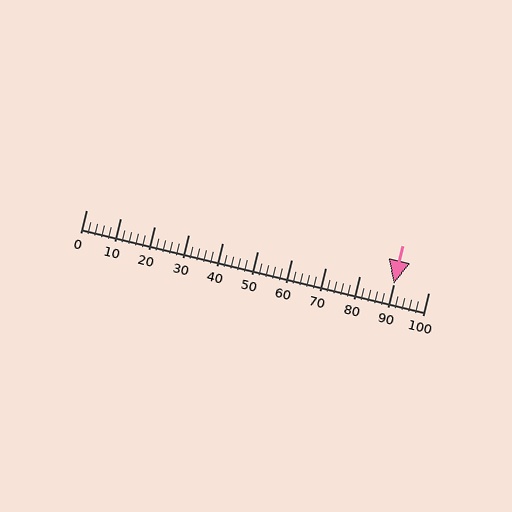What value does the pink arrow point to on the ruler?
The pink arrow points to approximately 90.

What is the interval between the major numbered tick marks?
The major tick marks are spaced 10 units apart.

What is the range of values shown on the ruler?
The ruler shows values from 0 to 100.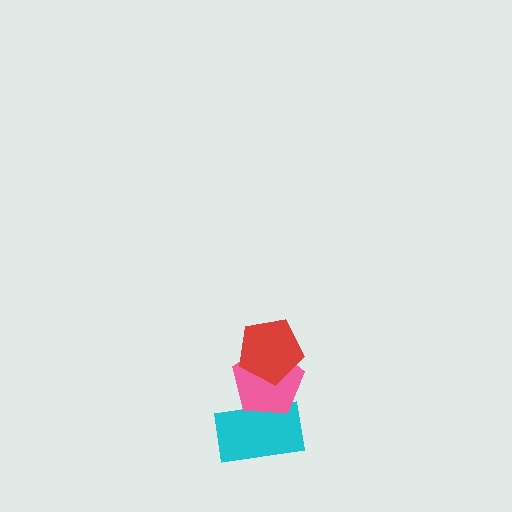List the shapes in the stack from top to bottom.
From top to bottom: the red pentagon, the pink pentagon, the cyan rectangle.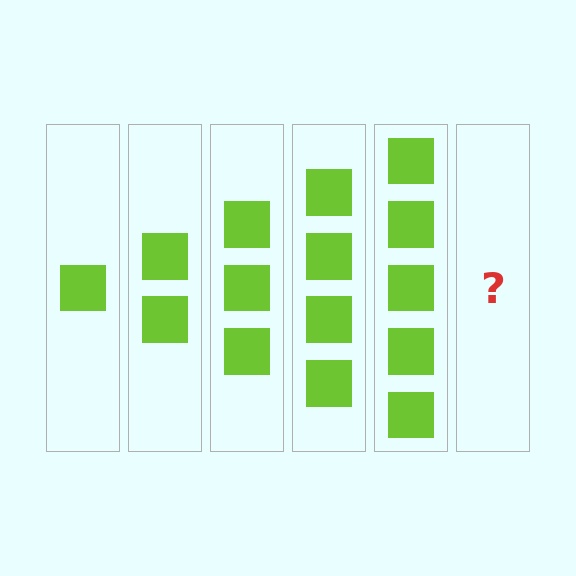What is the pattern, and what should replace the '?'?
The pattern is that each step adds one more square. The '?' should be 6 squares.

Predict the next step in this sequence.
The next step is 6 squares.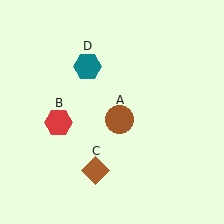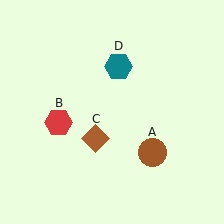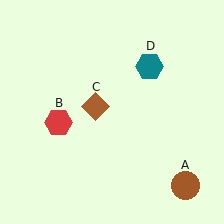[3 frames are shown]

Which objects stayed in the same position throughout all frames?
Red hexagon (object B) remained stationary.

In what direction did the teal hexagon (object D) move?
The teal hexagon (object D) moved right.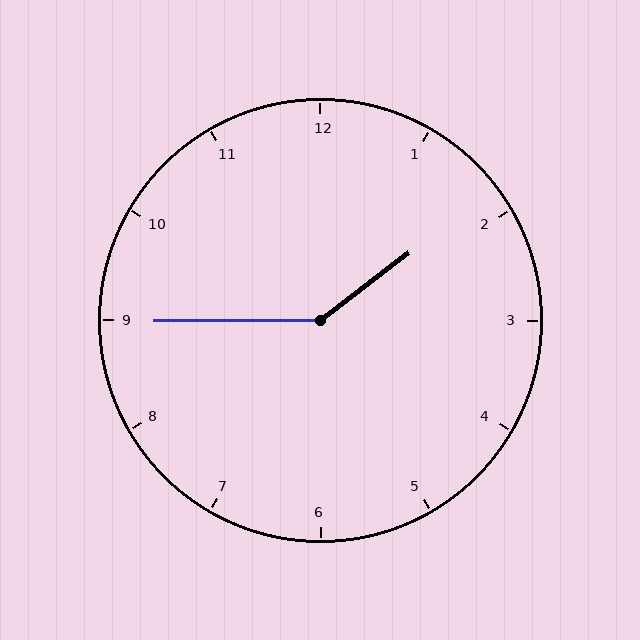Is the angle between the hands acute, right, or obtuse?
It is obtuse.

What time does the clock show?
1:45.